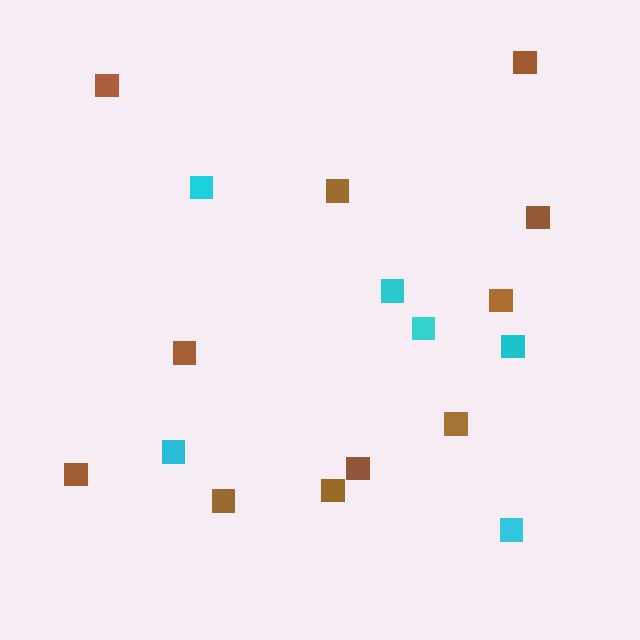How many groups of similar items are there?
There are 2 groups: one group of cyan squares (6) and one group of brown squares (11).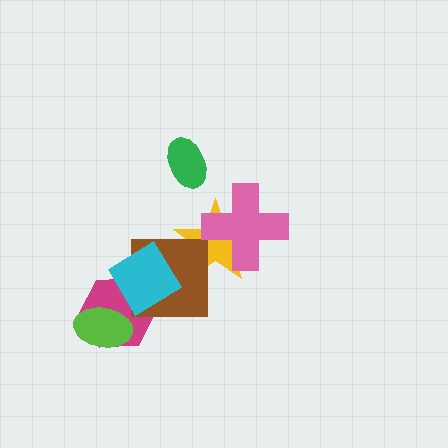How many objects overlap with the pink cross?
1 object overlaps with the pink cross.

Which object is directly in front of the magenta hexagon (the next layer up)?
The lime ellipse is directly in front of the magenta hexagon.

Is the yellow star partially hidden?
Yes, it is partially covered by another shape.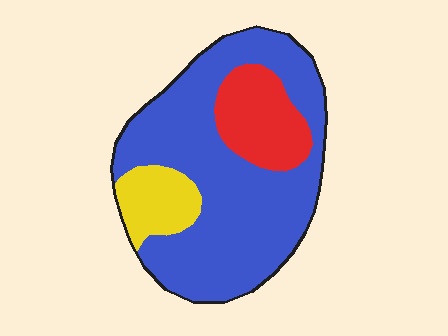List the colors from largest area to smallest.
From largest to smallest: blue, red, yellow.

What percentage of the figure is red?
Red takes up about one sixth (1/6) of the figure.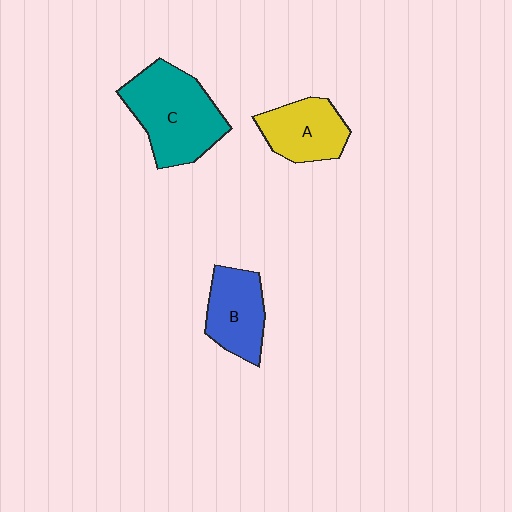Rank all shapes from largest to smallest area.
From largest to smallest: C (teal), B (blue), A (yellow).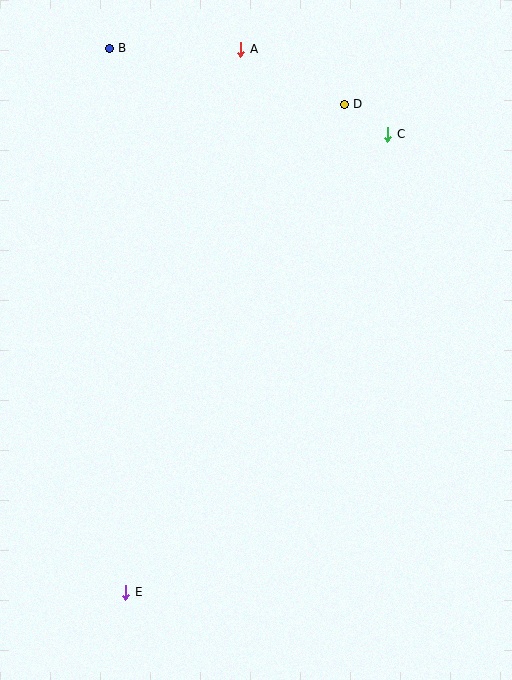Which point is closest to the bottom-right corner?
Point E is closest to the bottom-right corner.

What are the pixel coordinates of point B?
Point B is at (109, 48).